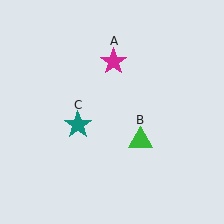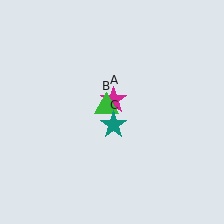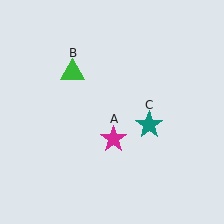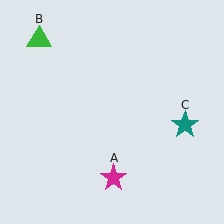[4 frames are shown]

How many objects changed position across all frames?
3 objects changed position: magenta star (object A), green triangle (object B), teal star (object C).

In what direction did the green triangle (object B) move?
The green triangle (object B) moved up and to the left.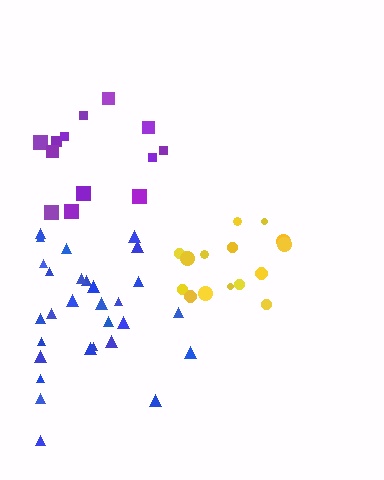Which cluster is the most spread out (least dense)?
Purple.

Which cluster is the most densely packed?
Yellow.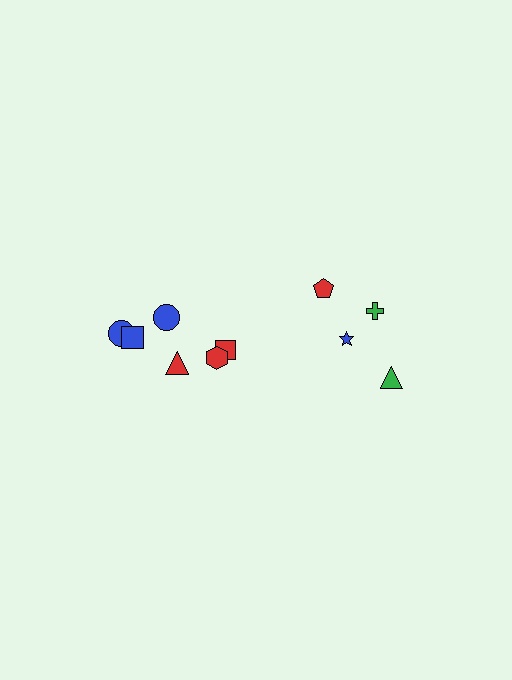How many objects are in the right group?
There are 4 objects.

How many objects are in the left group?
There are 6 objects.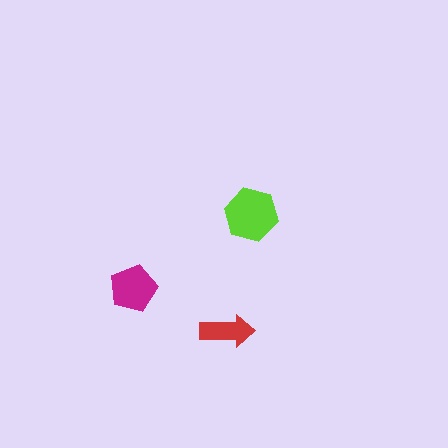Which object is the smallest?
The red arrow.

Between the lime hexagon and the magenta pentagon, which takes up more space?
The lime hexagon.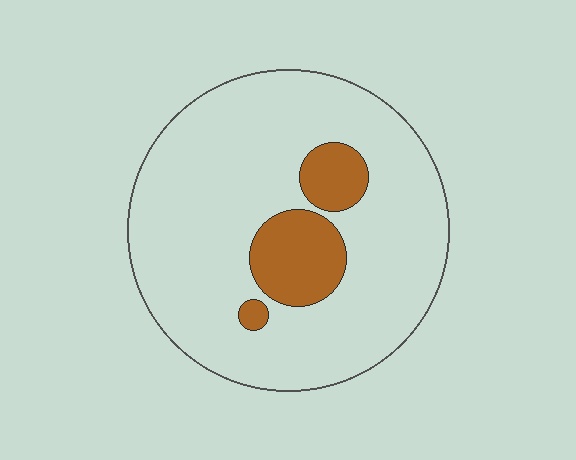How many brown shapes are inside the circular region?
3.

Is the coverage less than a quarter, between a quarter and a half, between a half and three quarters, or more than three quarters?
Less than a quarter.